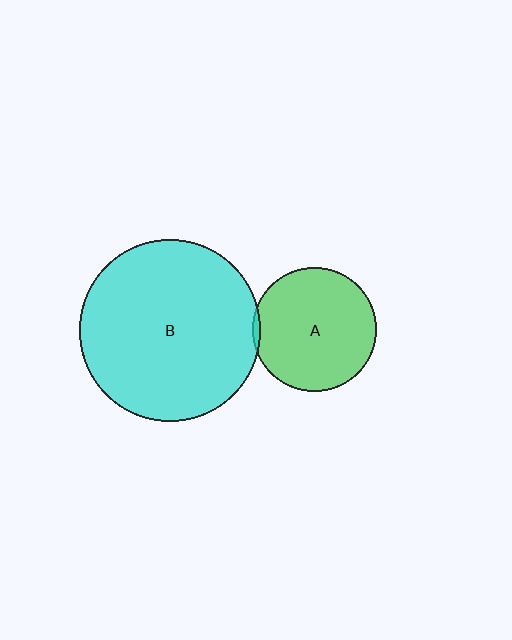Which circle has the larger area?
Circle B (cyan).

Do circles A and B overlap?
Yes.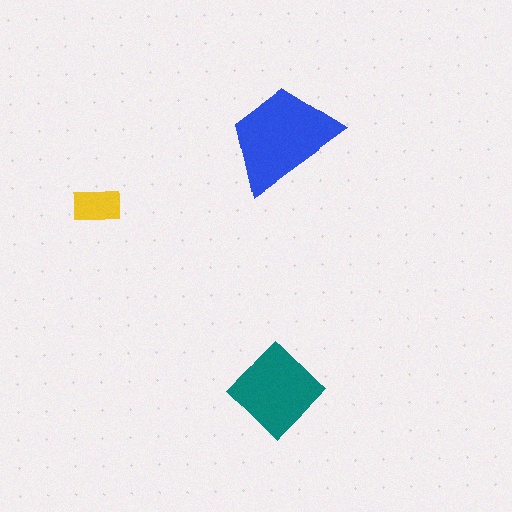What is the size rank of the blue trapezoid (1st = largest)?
1st.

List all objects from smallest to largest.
The yellow rectangle, the teal diamond, the blue trapezoid.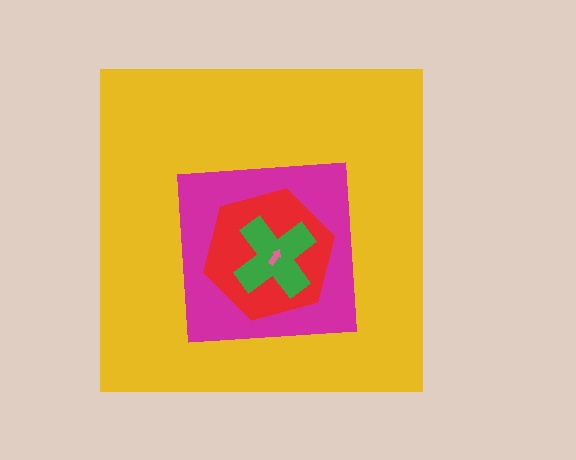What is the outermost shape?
The yellow square.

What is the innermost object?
The pink arrow.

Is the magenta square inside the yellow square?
Yes.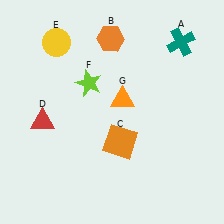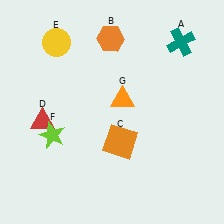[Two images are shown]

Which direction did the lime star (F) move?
The lime star (F) moved down.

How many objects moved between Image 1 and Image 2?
1 object moved between the two images.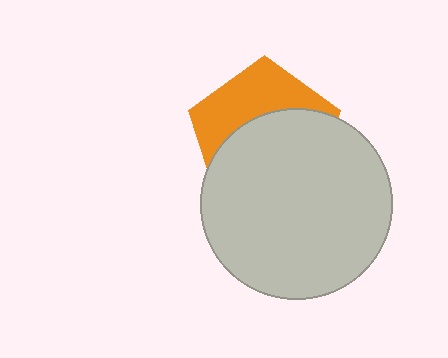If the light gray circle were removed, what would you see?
You would see the complete orange pentagon.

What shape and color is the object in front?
The object in front is a light gray circle.